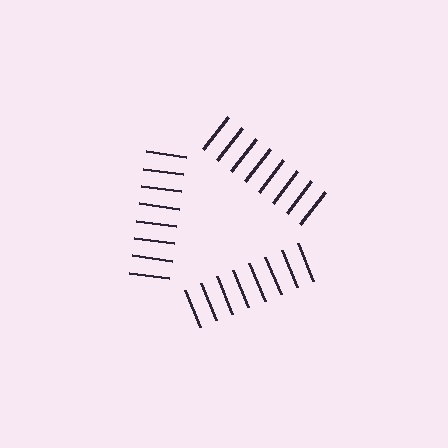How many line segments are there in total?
24 — 8 along each of the 3 edges.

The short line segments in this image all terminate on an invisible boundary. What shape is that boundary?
An illusory triangle — the line segments terminate on its edges but no continuous stroke is drawn.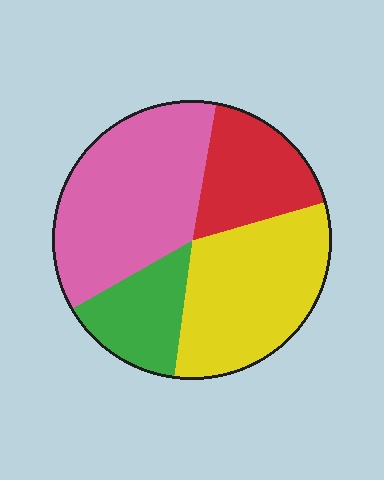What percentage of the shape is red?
Red covers about 20% of the shape.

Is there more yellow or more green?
Yellow.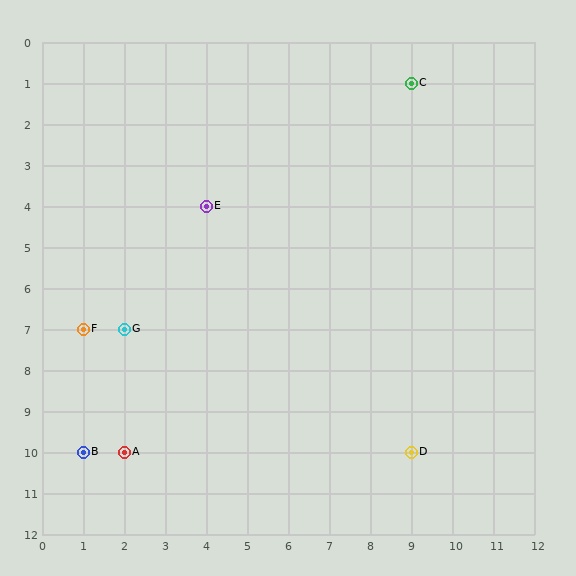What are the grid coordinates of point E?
Point E is at grid coordinates (4, 4).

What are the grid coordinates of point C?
Point C is at grid coordinates (9, 1).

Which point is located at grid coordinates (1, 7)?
Point F is at (1, 7).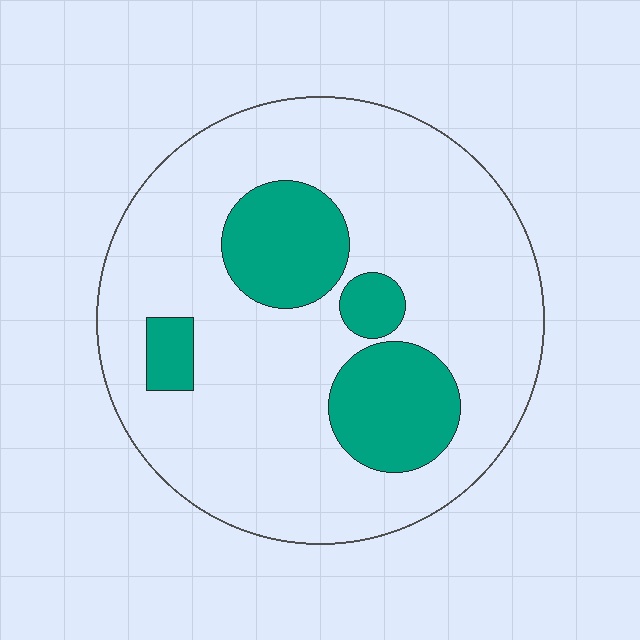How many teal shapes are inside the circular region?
4.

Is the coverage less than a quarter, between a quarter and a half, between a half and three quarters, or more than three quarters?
Less than a quarter.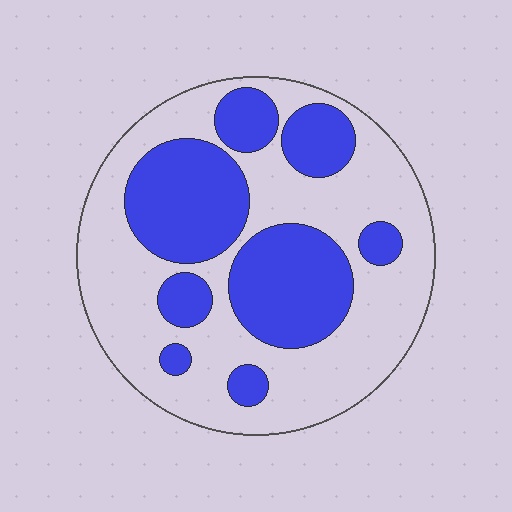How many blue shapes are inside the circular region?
8.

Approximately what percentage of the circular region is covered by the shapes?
Approximately 40%.